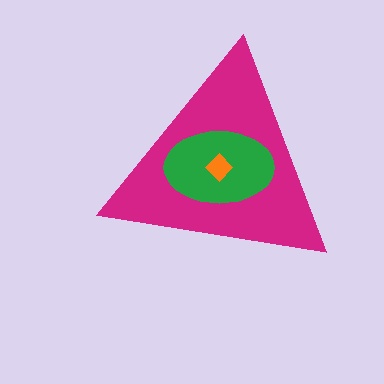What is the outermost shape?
The magenta triangle.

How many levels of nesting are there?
3.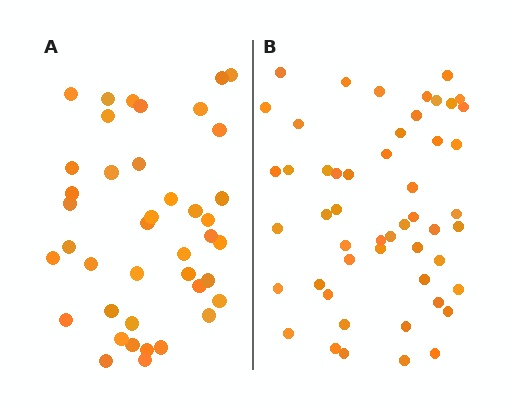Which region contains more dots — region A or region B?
Region B (the right region) has more dots.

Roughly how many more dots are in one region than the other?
Region B has roughly 10 or so more dots than region A.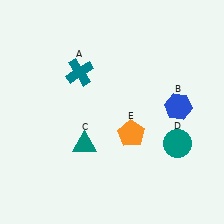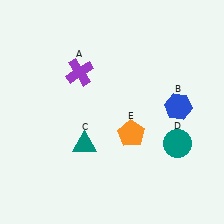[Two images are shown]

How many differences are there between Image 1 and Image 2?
There is 1 difference between the two images.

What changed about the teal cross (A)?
In Image 1, A is teal. In Image 2, it changed to purple.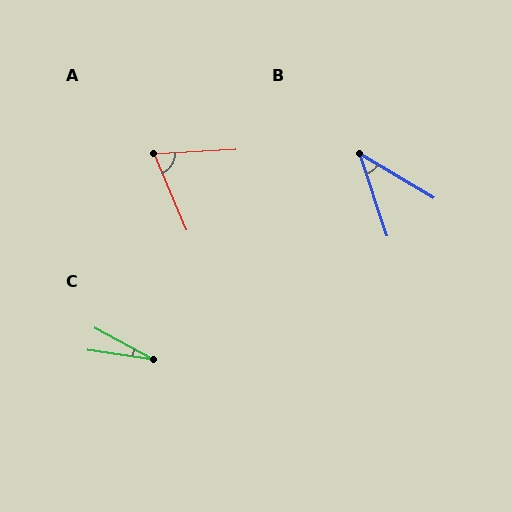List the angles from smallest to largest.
C (20°), B (41°), A (70°).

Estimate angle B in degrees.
Approximately 41 degrees.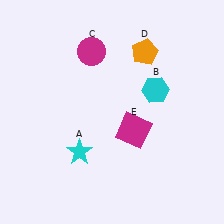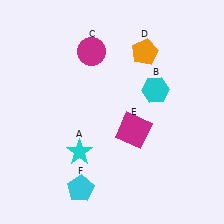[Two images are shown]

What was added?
A cyan pentagon (F) was added in Image 2.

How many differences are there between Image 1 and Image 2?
There is 1 difference between the two images.